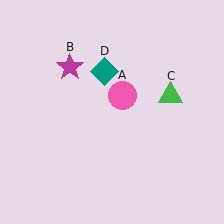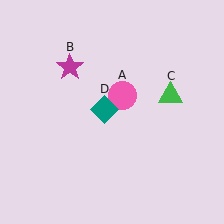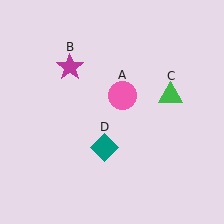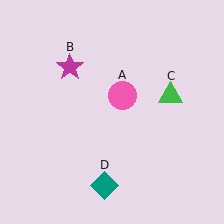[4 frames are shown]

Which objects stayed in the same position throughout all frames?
Pink circle (object A) and magenta star (object B) and green triangle (object C) remained stationary.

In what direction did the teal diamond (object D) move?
The teal diamond (object D) moved down.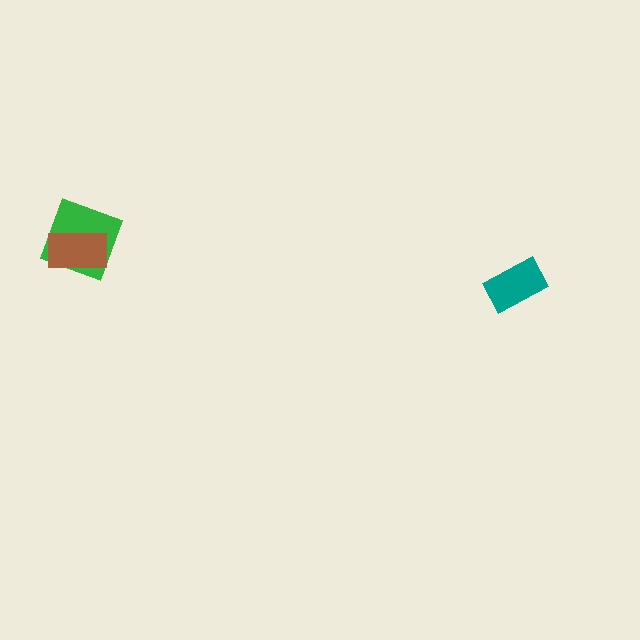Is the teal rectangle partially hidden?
No, no other shape covers it.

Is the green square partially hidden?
Yes, it is partially covered by another shape.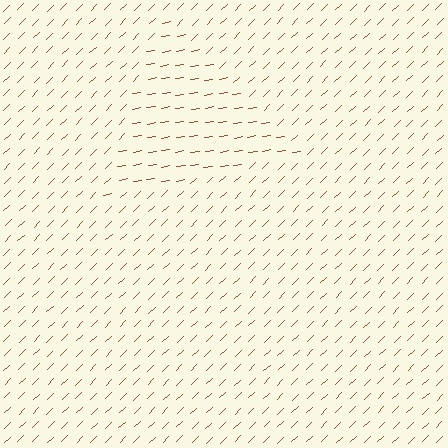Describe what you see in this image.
The image is filled with small brown line segments. A triangle region in the image has lines oriented differently from the surrounding lines, creating a visible texture boundary.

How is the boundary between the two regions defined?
The boundary is defined purely by a change in line orientation (approximately 35 degrees difference). All lines are the same color and thickness.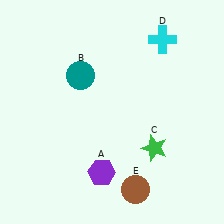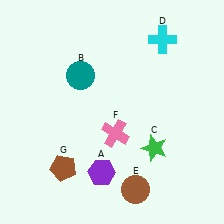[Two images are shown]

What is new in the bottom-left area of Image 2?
A brown pentagon (G) was added in the bottom-left area of Image 2.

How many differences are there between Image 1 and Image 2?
There are 2 differences between the two images.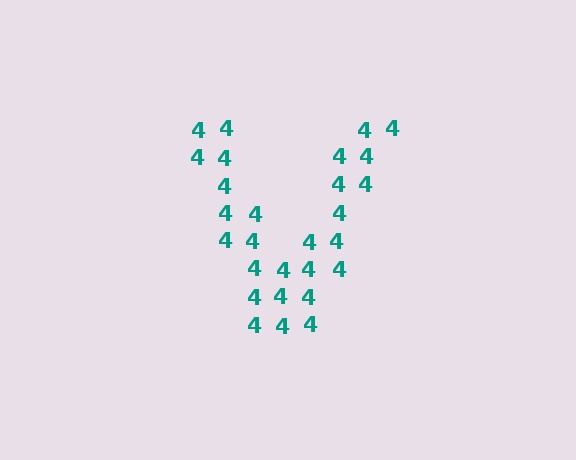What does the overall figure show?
The overall figure shows the letter V.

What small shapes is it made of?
It is made of small digit 4's.